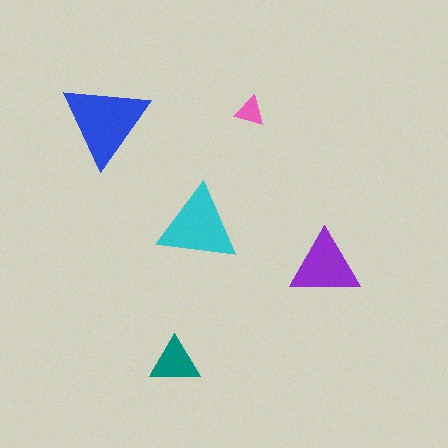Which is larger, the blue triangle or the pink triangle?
The blue one.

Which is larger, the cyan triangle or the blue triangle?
The blue one.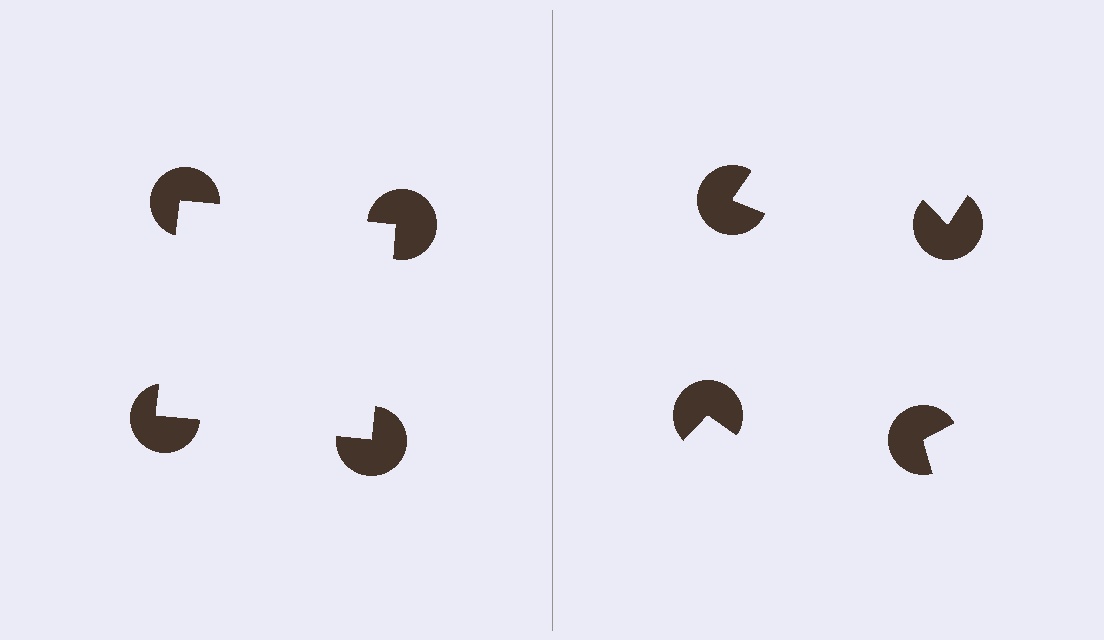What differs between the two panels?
The pac-man discs are positioned identically on both sides; only the wedge orientations differ. On the left they align to a square; on the right they are misaligned.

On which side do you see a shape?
An illusory square appears on the left side. On the right side the wedge cuts are rotated, so no coherent shape forms.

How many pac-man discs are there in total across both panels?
8 — 4 on each side.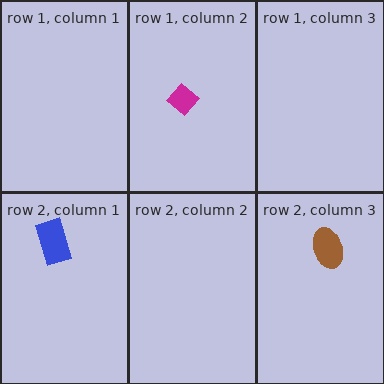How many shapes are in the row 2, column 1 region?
1.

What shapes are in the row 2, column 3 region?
The brown ellipse.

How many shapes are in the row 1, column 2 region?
1.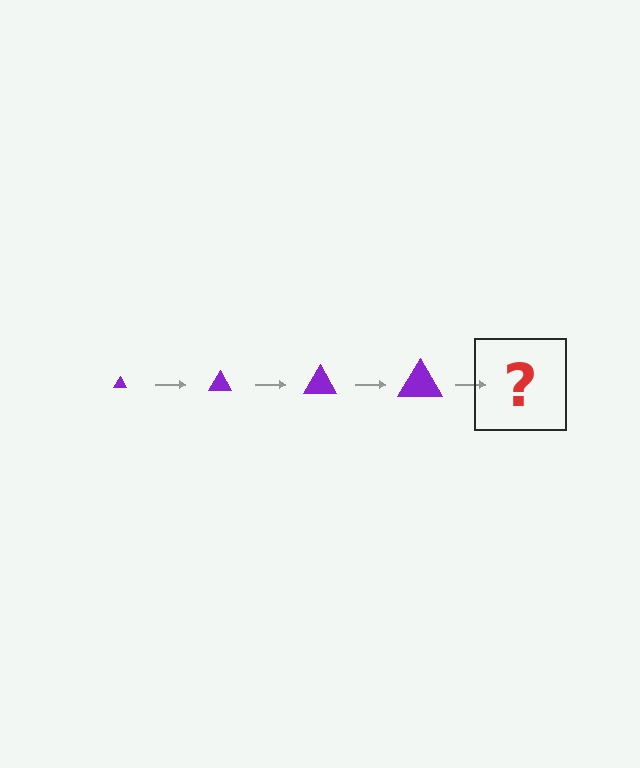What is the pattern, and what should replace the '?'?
The pattern is that the triangle gets progressively larger each step. The '?' should be a purple triangle, larger than the previous one.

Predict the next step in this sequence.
The next step is a purple triangle, larger than the previous one.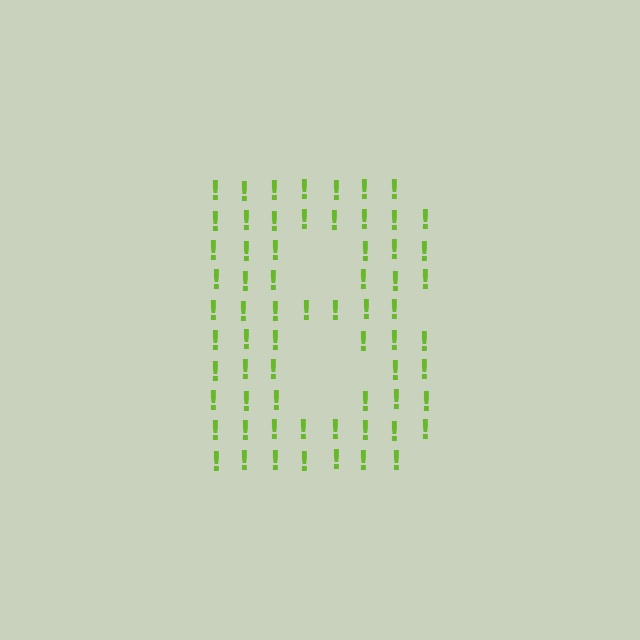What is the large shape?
The large shape is the letter B.